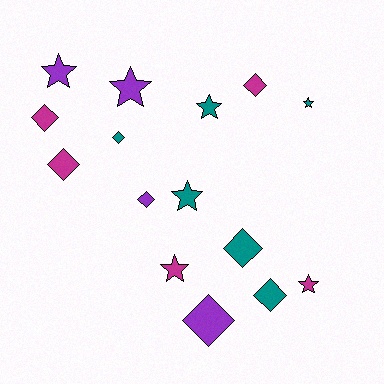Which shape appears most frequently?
Diamond, with 8 objects.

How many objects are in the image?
There are 15 objects.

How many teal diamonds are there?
There are 3 teal diamonds.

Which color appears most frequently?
Teal, with 6 objects.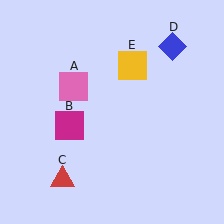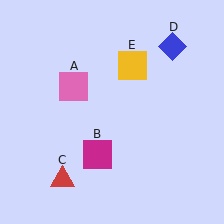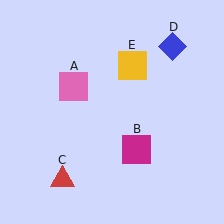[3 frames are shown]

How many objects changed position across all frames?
1 object changed position: magenta square (object B).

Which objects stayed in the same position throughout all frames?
Pink square (object A) and red triangle (object C) and blue diamond (object D) and yellow square (object E) remained stationary.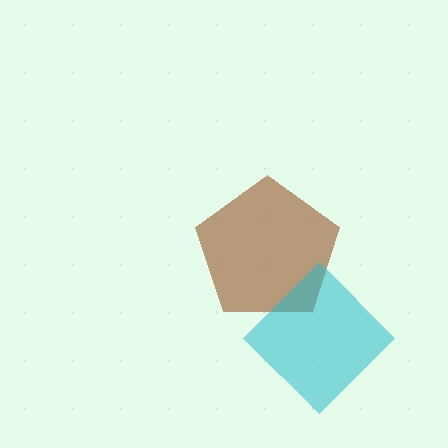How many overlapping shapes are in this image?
There are 2 overlapping shapes in the image.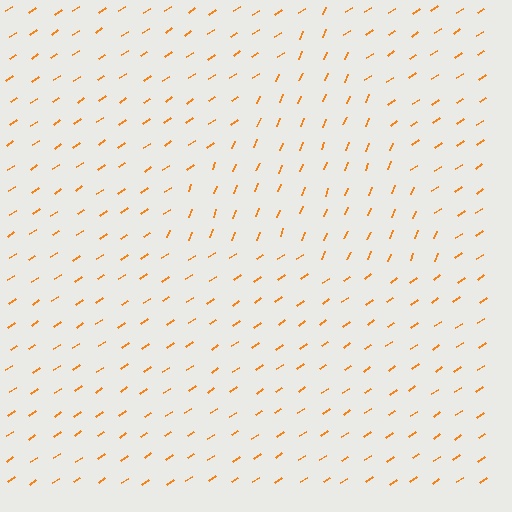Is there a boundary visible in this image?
Yes, there is a texture boundary formed by a change in line orientation.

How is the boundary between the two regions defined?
The boundary is defined purely by a change in line orientation (approximately 34 degrees difference). All lines are the same color and thickness.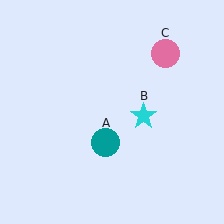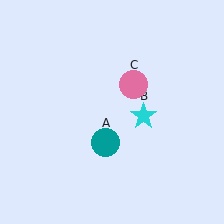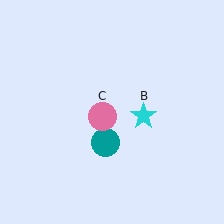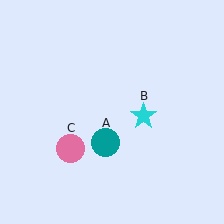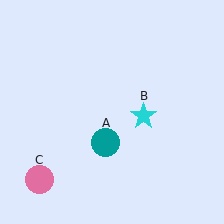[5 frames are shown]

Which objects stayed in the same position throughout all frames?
Teal circle (object A) and cyan star (object B) remained stationary.